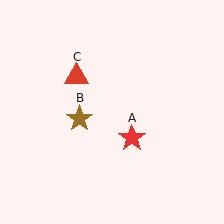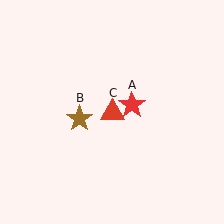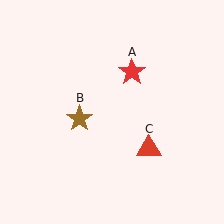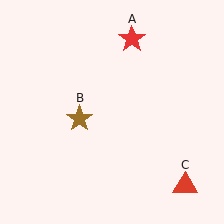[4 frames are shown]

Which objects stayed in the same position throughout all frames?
Brown star (object B) remained stationary.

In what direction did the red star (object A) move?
The red star (object A) moved up.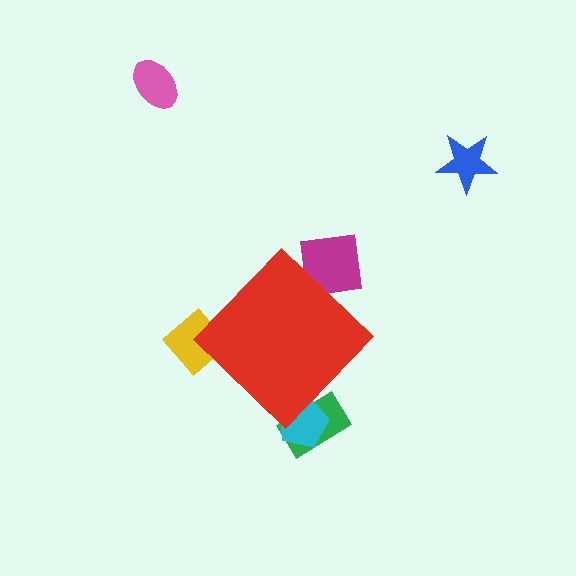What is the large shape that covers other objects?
A red diamond.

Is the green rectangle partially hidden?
Yes, the green rectangle is partially hidden behind the red diamond.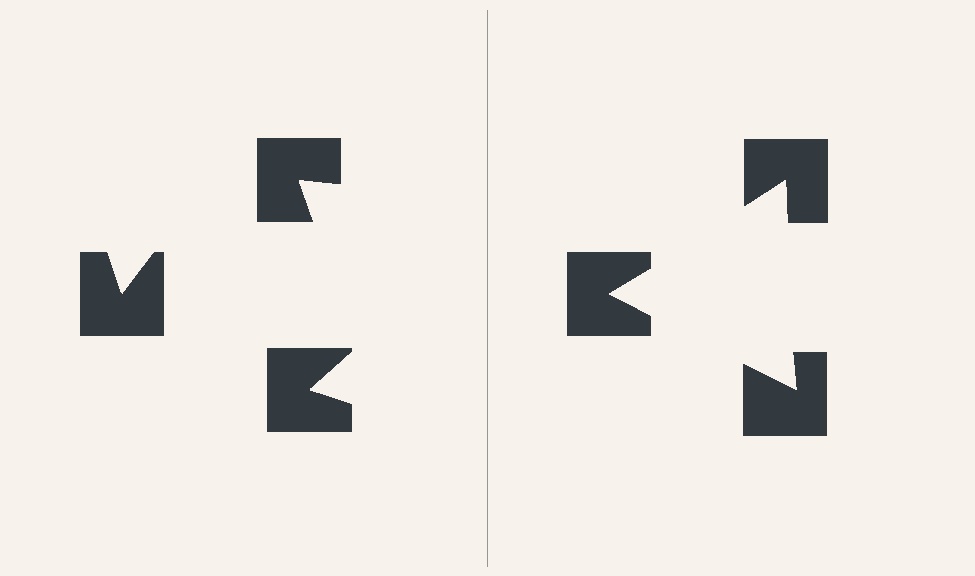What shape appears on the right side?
An illusory triangle.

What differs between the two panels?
The notched squares are positioned identically on both sides; only the wedge orientations differ. On the right they align to a triangle; on the left they are misaligned.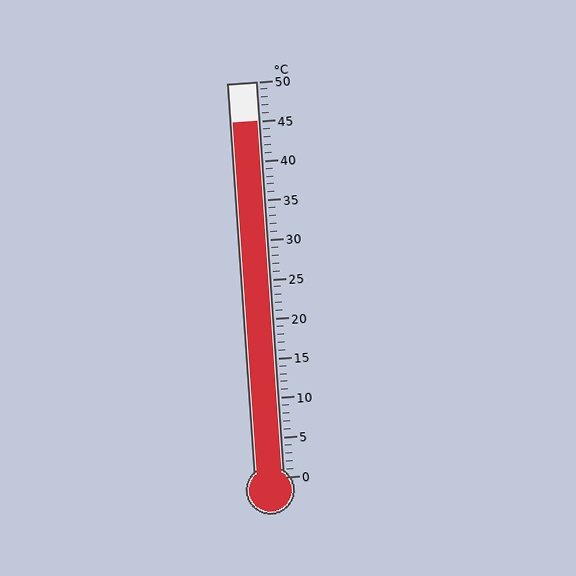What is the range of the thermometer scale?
The thermometer scale ranges from 0°C to 50°C.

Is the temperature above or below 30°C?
The temperature is above 30°C.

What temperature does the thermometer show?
The thermometer shows approximately 45°C.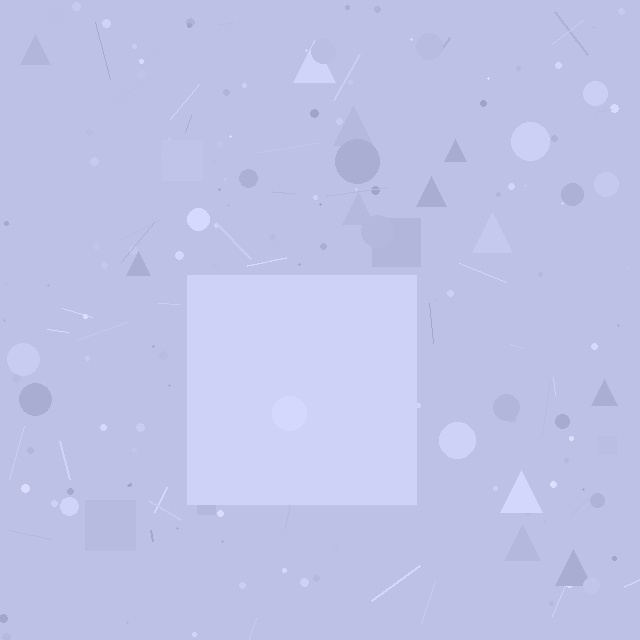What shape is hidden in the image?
A square is hidden in the image.